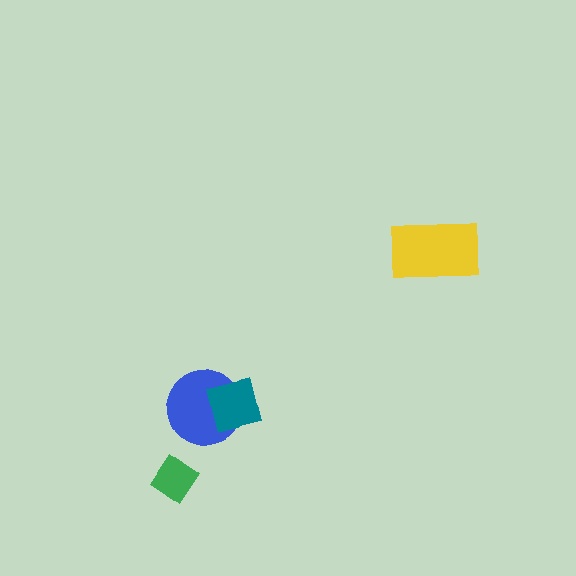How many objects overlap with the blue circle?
1 object overlaps with the blue circle.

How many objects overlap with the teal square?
1 object overlaps with the teal square.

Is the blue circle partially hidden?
Yes, it is partially covered by another shape.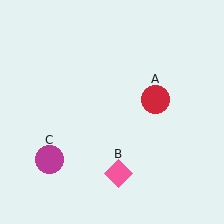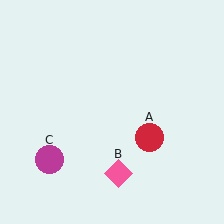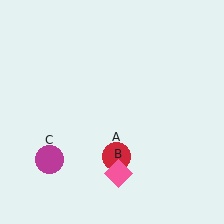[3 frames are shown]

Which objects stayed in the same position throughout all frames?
Pink diamond (object B) and magenta circle (object C) remained stationary.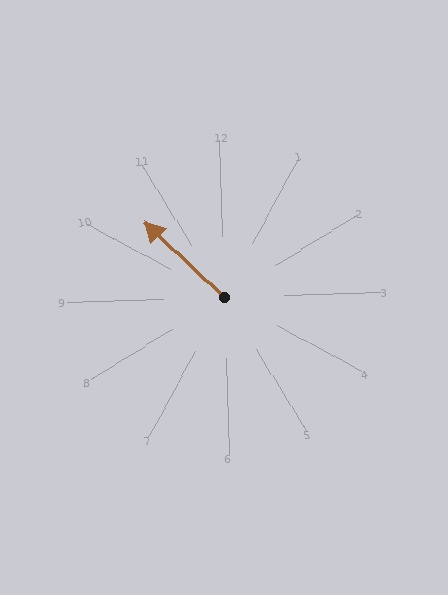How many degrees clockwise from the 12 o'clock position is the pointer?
Approximately 315 degrees.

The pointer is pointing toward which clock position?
Roughly 11 o'clock.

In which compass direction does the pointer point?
Northwest.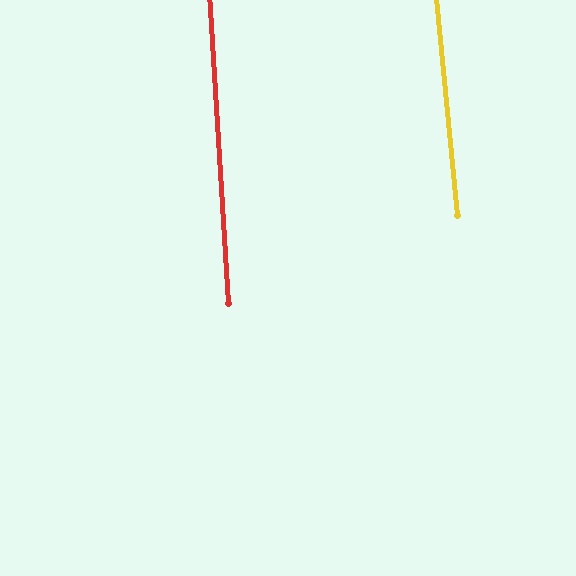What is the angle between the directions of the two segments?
Approximately 2 degrees.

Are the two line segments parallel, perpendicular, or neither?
Parallel — their directions differ by only 2.0°.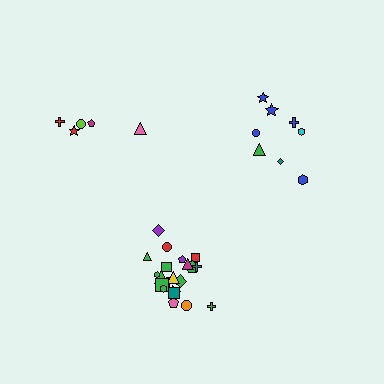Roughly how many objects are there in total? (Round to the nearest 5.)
Roughly 35 objects in total.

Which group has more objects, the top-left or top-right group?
The top-right group.